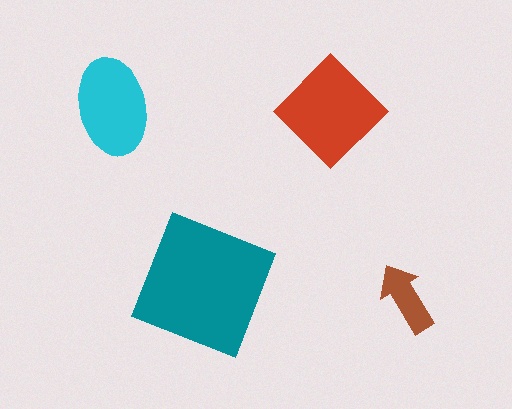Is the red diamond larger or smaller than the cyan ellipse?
Larger.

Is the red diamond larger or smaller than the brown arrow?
Larger.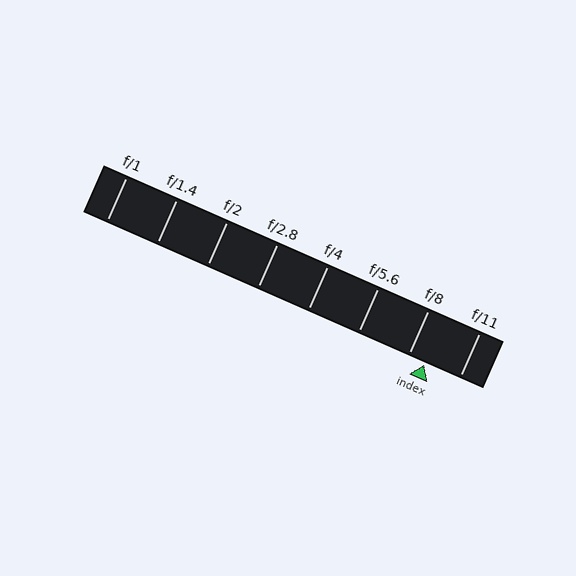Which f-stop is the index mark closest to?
The index mark is closest to f/8.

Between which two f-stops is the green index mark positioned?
The index mark is between f/8 and f/11.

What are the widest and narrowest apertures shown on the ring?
The widest aperture shown is f/1 and the narrowest is f/11.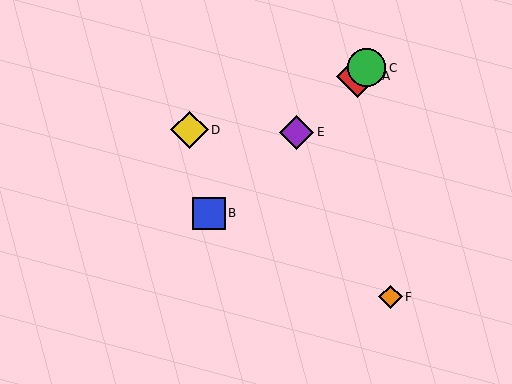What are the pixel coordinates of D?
Object D is at (190, 130).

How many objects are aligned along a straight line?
4 objects (A, B, C, E) are aligned along a straight line.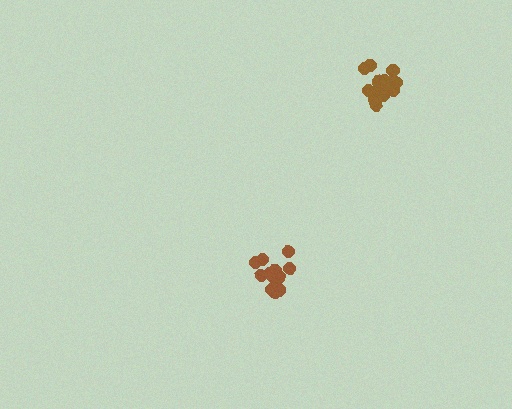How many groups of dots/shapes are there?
There are 2 groups.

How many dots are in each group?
Group 1: 17 dots, Group 2: 15 dots (32 total).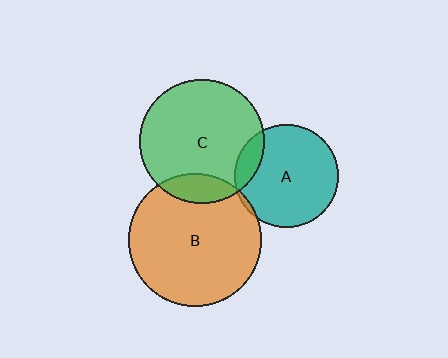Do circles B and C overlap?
Yes.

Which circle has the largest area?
Circle B (orange).